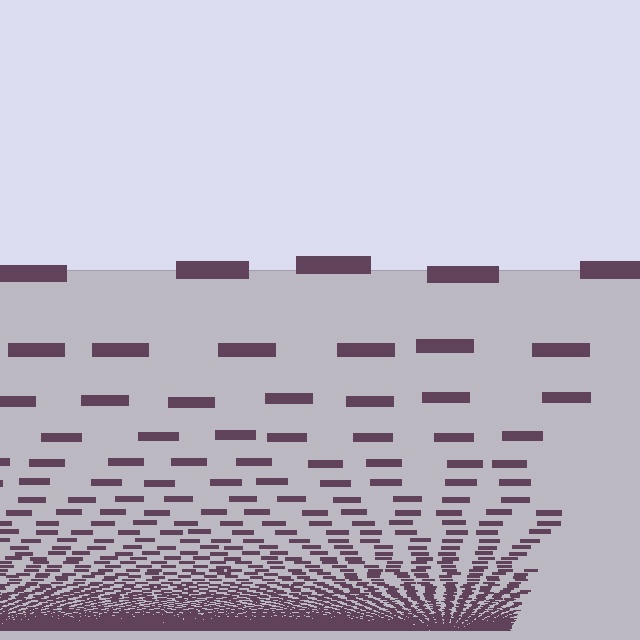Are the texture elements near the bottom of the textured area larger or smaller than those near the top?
Smaller. The gradient is inverted — elements near the bottom are smaller and denser.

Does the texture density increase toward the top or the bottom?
Density increases toward the bottom.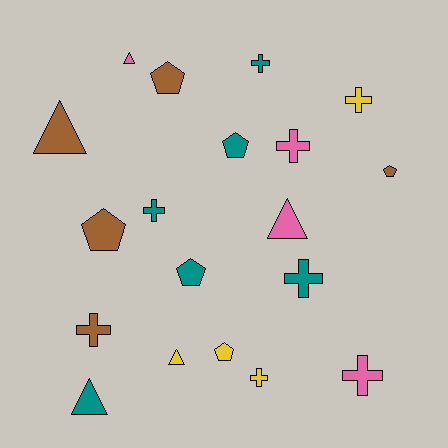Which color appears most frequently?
Teal, with 6 objects.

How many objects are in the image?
There are 19 objects.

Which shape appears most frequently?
Cross, with 8 objects.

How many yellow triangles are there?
There is 1 yellow triangle.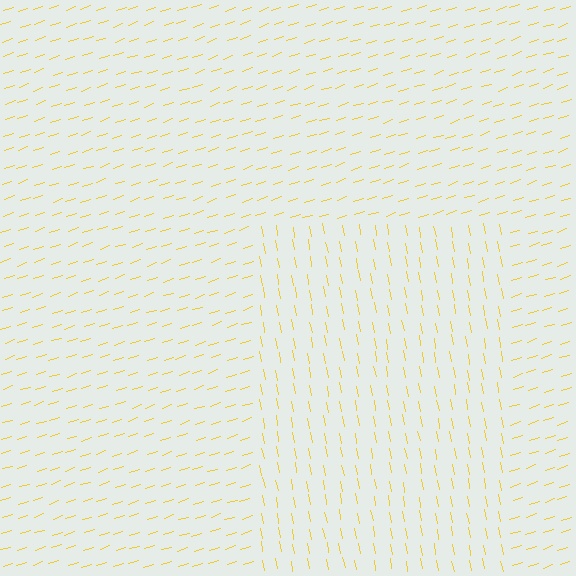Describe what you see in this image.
The image is filled with small yellow line segments. A rectangle region in the image has lines oriented differently from the surrounding lines, creating a visible texture boundary.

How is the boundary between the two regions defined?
The boundary is defined purely by a change in line orientation (approximately 82 degrees difference). All lines are the same color and thickness.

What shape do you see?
I see a rectangle.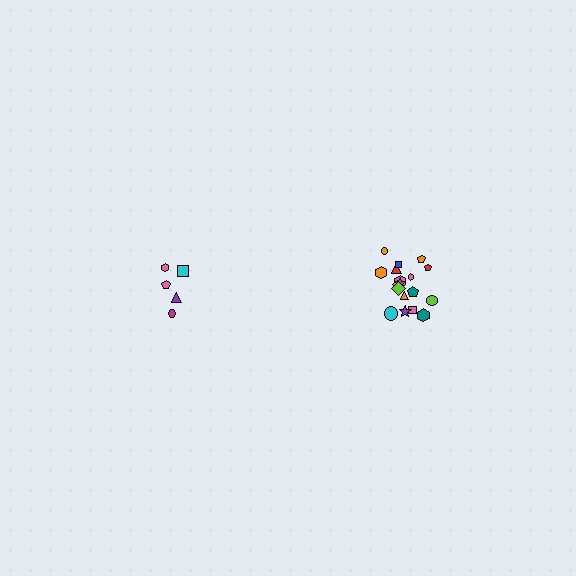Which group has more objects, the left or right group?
The right group.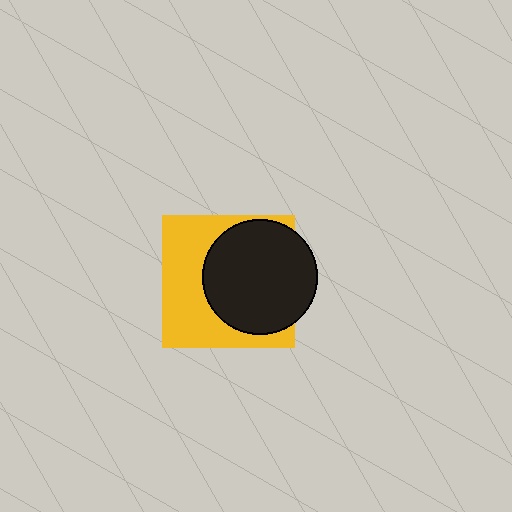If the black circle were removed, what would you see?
You would see the complete yellow square.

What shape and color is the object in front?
The object in front is a black circle.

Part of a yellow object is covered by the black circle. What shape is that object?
It is a square.